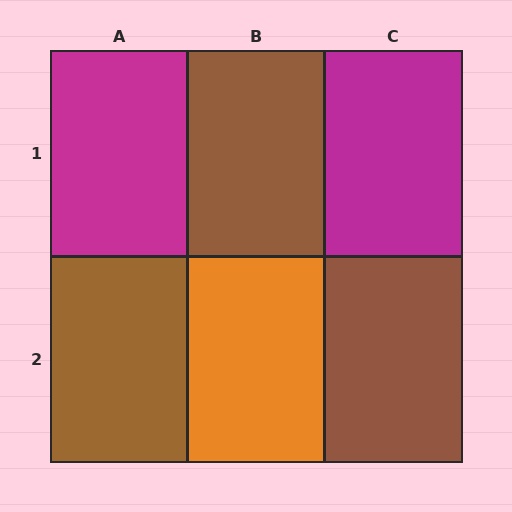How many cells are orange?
1 cell is orange.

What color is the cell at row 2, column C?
Brown.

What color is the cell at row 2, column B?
Orange.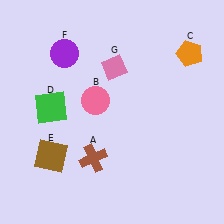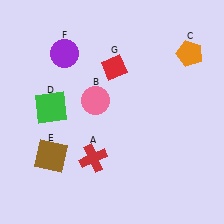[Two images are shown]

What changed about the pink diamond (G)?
In Image 1, G is pink. In Image 2, it changed to red.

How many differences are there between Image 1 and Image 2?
There are 2 differences between the two images.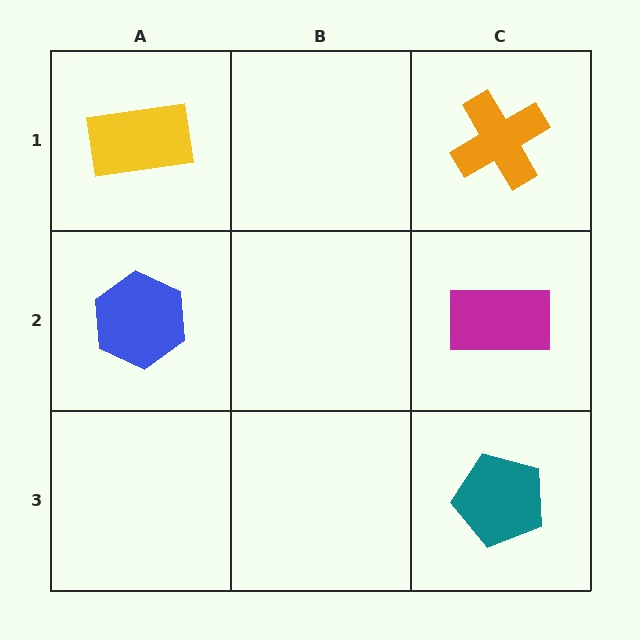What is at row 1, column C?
An orange cross.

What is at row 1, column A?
A yellow rectangle.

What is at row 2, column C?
A magenta rectangle.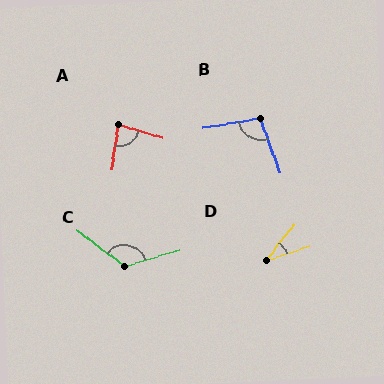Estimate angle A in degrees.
Approximately 81 degrees.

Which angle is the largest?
C, at approximately 125 degrees.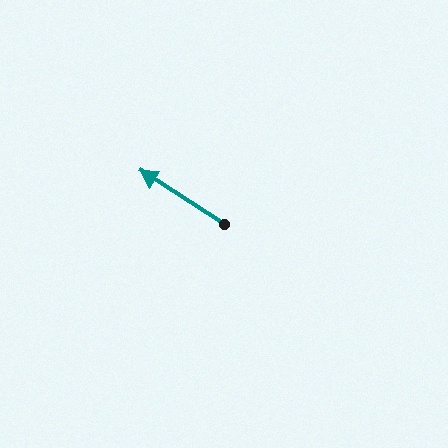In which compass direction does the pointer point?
Northwest.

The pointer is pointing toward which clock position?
Roughly 10 o'clock.